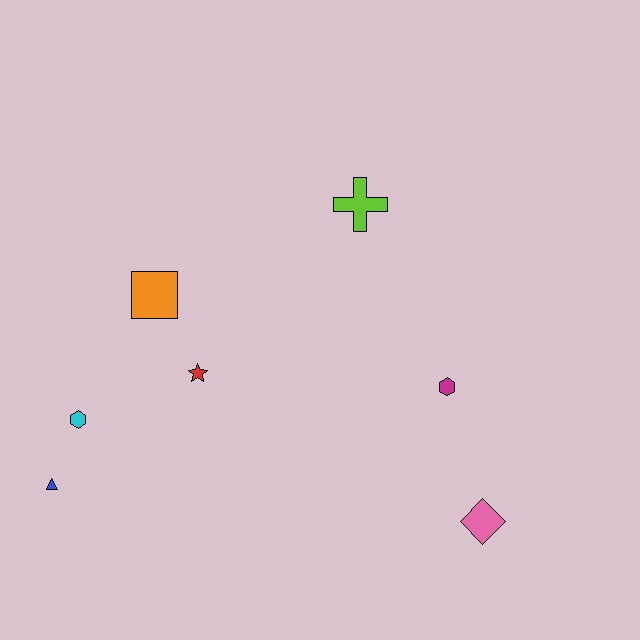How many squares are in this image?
There is 1 square.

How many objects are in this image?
There are 7 objects.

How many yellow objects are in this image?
There are no yellow objects.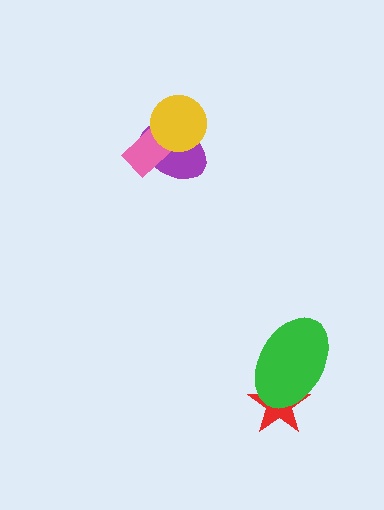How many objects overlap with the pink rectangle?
2 objects overlap with the pink rectangle.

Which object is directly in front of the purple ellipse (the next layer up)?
The pink rectangle is directly in front of the purple ellipse.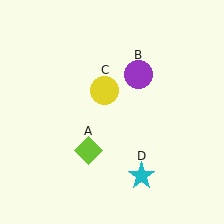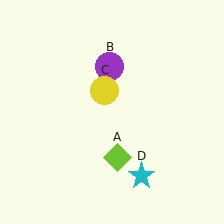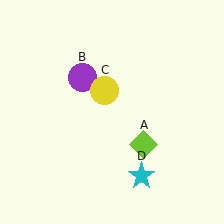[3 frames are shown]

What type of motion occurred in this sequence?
The lime diamond (object A), purple circle (object B) rotated counterclockwise around the center of the scene.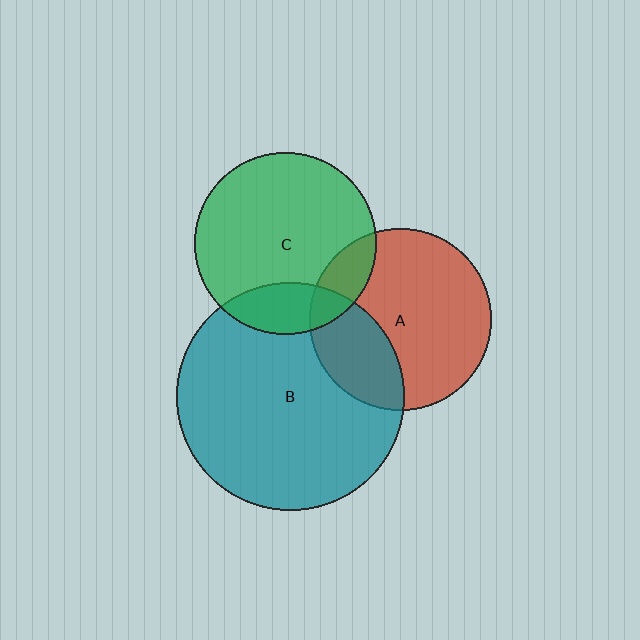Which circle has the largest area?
Circle B (teal).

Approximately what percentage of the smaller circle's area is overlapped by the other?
Approximately 15%.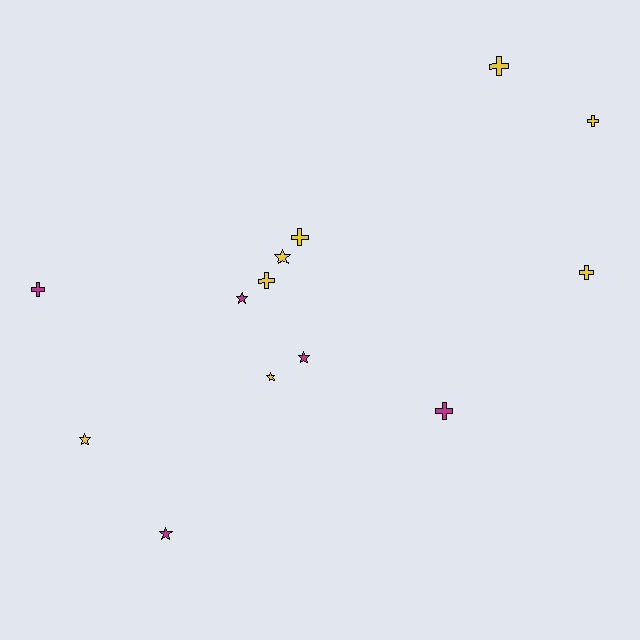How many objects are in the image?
There are 13 objects.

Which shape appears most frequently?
Cross, with 7 objects.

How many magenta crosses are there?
There are 2 magenta crosses.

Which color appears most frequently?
Yellow, with 8 objects.